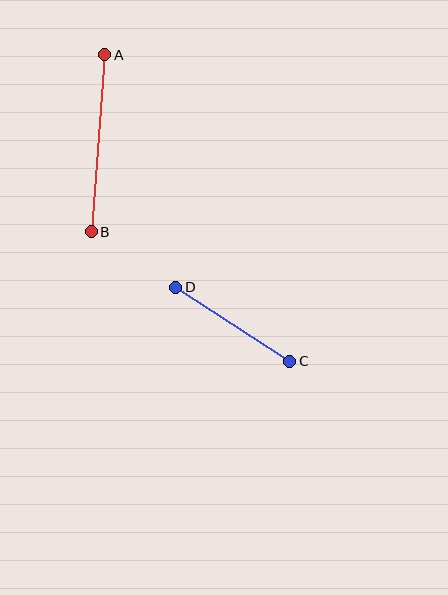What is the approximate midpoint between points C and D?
The midpoint is at approximately (233, 324) pixels.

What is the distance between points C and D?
The distance is approximately 136 pixels.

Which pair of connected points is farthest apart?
Points A and B are farthest apart.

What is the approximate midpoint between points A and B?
The midpoint is at approximately (98, 143) pixels.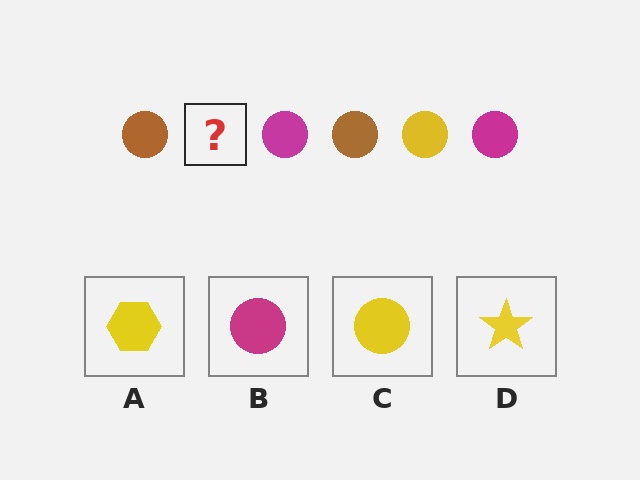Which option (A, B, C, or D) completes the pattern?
C.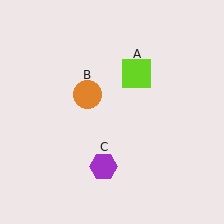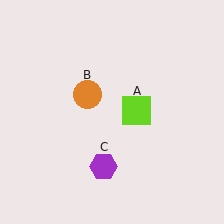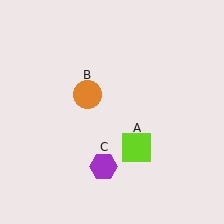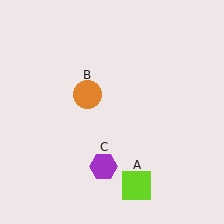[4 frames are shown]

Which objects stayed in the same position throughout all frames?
Orange circle (object B) and purple hexagon (object C) remained stationary.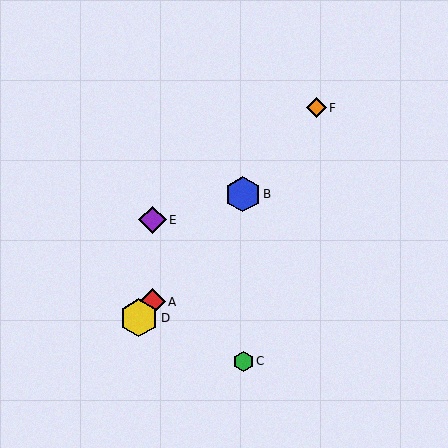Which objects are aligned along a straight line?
Objects A, B, D, F are aligned along a straight line.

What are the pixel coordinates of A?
Object A is at (152, 302).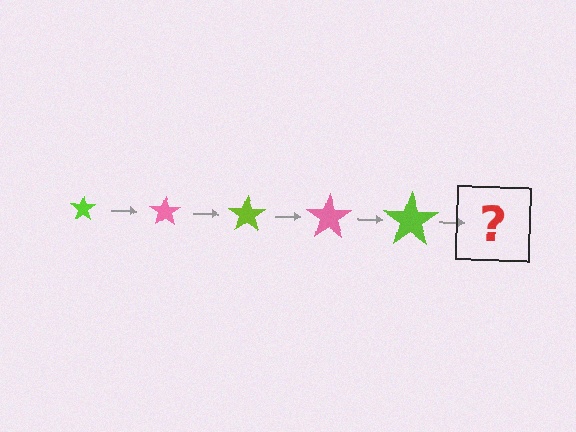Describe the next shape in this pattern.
It should be a pink star, larger than the previous one.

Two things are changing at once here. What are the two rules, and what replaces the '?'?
The two rules are that the star grows larger each step and the color cycles through lime and pink. The '?' should be a pink star, larger than the previous one.